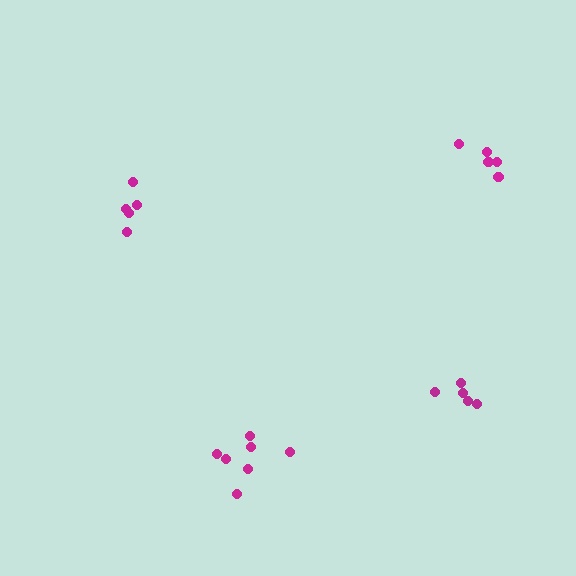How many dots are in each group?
Group 1: 5 dots, Group 2: 7 dots, Group 3: 5 dots, Group 4: 5 dots (22 total).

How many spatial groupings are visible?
There are 4 spatial groupings.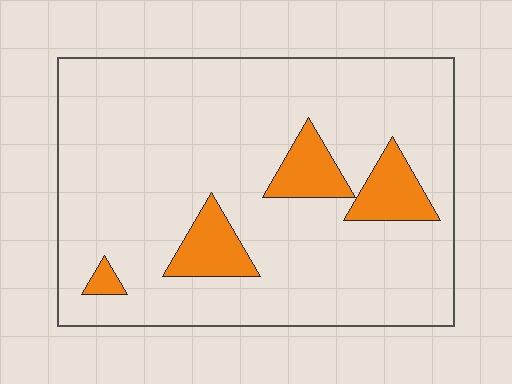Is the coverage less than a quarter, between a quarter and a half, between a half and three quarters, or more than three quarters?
Less than a quarter.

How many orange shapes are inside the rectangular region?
4.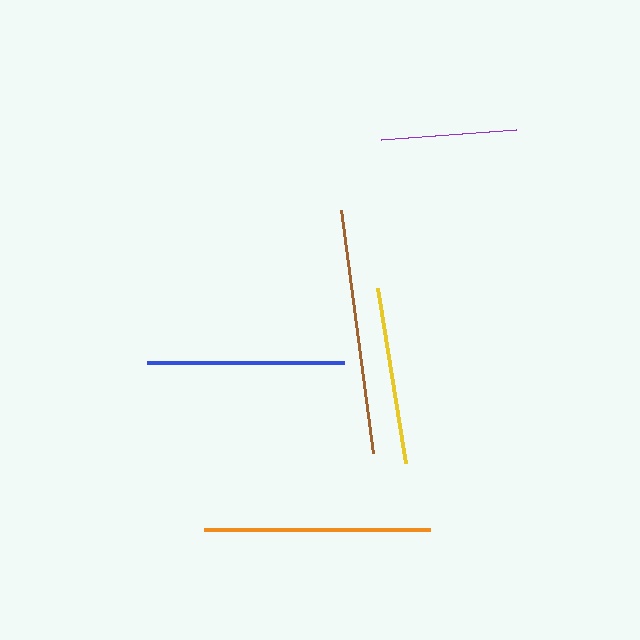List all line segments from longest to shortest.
From longest to shortest: brown, orange, blue, yellow, purple.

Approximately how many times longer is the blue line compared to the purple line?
The blue line is approximately 1.4 times the length of the purple line.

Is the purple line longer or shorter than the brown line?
The brown line is longer than the purple line.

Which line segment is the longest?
The brown line is the longest at approximately 245 pixels.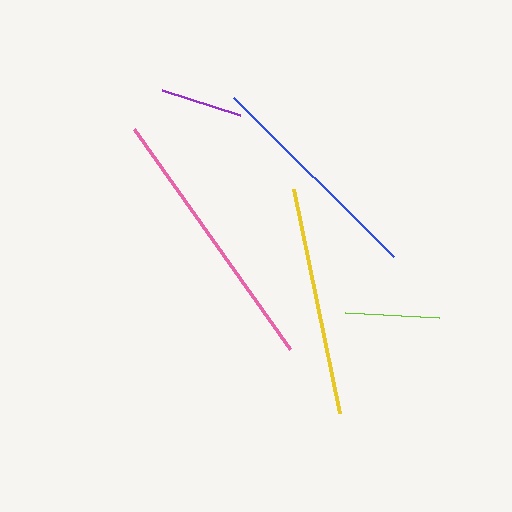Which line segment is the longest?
The pink line is the longest at approximately 270 pixels.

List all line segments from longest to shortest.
From longest to shortest: pink, yellow, blue, lime, purple.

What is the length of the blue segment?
The blue segment is approximately 225 pixels long.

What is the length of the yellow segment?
The yellow segment is approximately 229 pixels long.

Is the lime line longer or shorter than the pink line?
The pink line is longer than the lime line.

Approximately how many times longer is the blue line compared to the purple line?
The blue line is approximately 2.7 times the length of the purple line.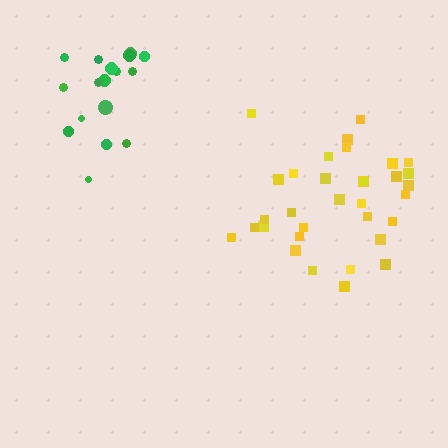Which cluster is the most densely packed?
Yellow.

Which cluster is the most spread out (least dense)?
Green.